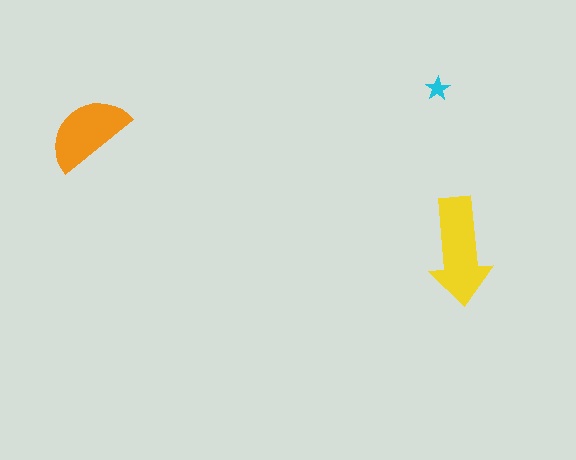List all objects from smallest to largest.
The cyan star, the orange semicircle, the yellow arrow.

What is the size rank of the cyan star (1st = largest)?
3rd.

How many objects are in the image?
There are 3 objects in the image.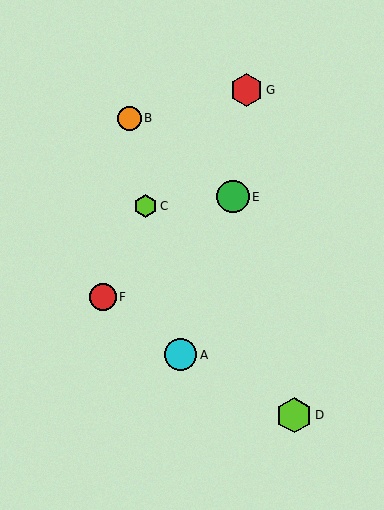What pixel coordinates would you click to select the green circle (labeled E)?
Click at (233, 197) to select the green circle E.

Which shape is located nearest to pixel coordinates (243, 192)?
The green circle (labeled E) at (233, 197) is nearest to that location.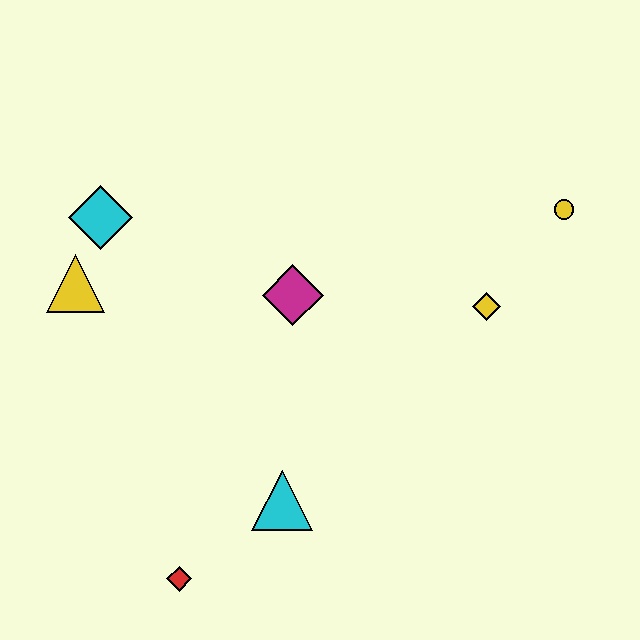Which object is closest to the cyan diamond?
The yellow triangle is closest to the cyan diamond.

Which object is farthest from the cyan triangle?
The yellow circle is farthest from the cyan triangle.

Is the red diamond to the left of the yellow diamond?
Yes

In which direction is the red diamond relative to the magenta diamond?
The red diamond is below the magenta diamond.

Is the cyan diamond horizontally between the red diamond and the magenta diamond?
No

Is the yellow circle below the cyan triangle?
No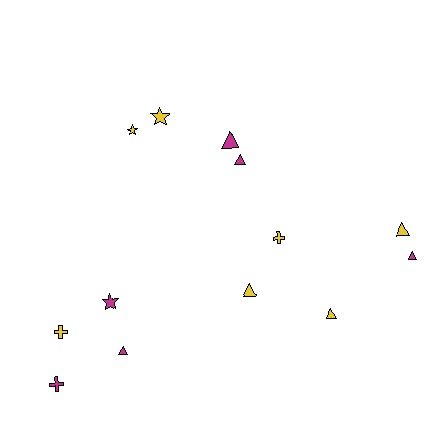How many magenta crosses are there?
There is 1 magenta cross.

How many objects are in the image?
There are 13 objects.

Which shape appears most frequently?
Triangle, with 7 objects.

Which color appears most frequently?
Yellow, with 7 objects.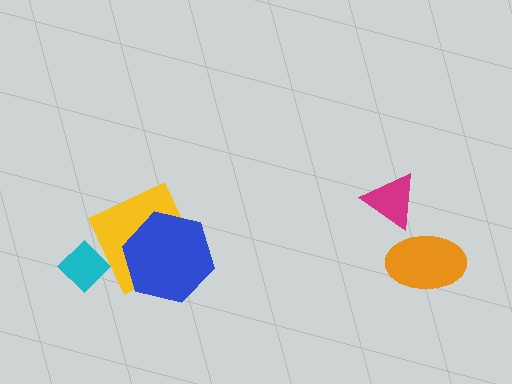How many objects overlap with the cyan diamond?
0 objects overlap with the cyan diamond.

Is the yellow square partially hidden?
Yes, it is partially covered by another shape.